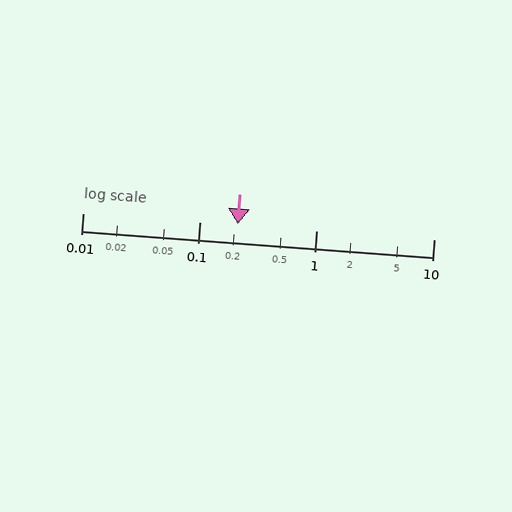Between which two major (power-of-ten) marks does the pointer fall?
The pointer is between 0.1 and 1.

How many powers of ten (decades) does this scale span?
The scale spans 3 decades, from 0.01 to 10.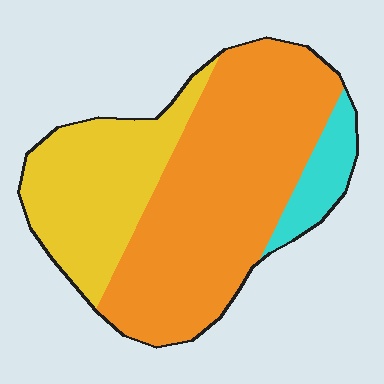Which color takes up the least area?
Cyan, at roughly 10%.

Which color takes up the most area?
Orange, at roughly 60%.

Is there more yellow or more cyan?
Yellow.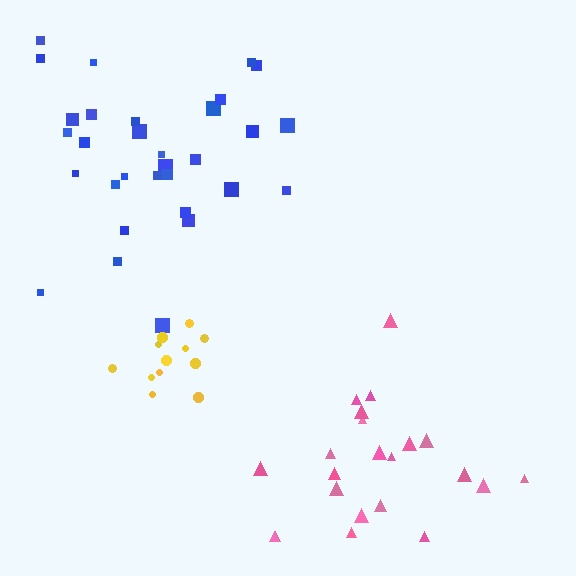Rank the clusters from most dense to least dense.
yellow, blue, pink.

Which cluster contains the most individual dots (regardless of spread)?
Blue (31).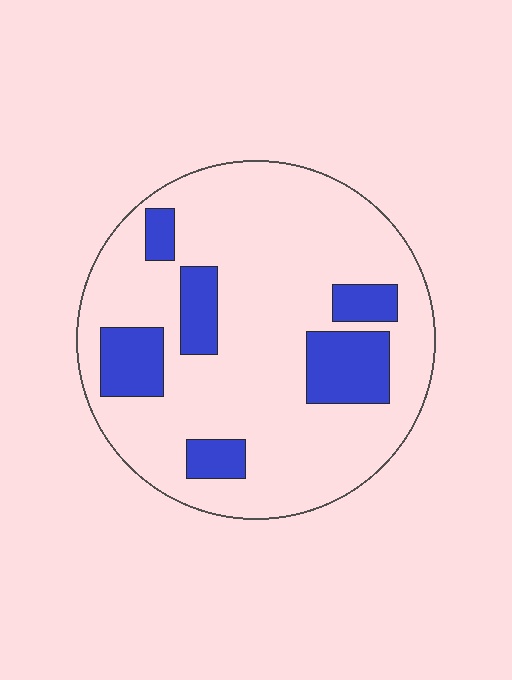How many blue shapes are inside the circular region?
6.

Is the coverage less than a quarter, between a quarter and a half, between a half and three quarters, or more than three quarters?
Less than a quarter.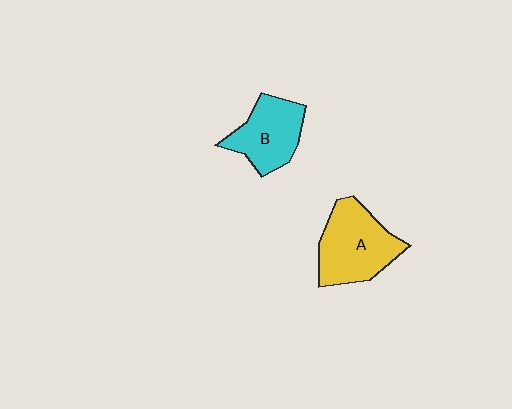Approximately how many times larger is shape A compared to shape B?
Approximately 1.3 times.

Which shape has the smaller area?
Shape B (cyan).